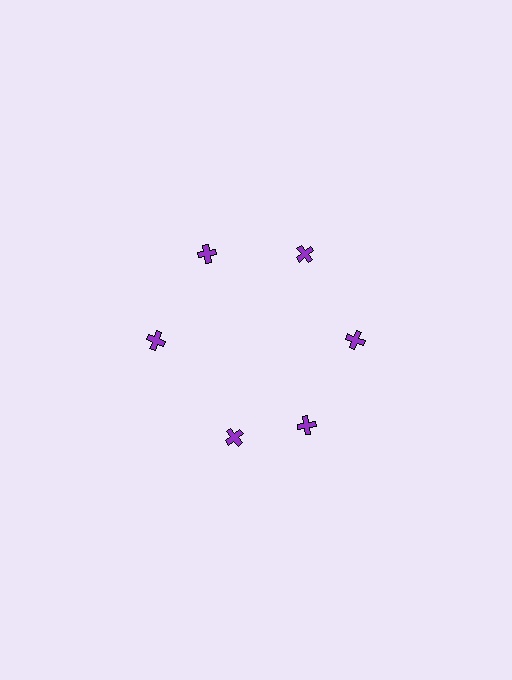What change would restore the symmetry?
The symmetry would be restored by rotating it back into even spacing with its neighbors so that all 6 crosses sit at equal angles and equal distance from the center.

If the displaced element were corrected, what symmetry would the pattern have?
It would have 6-fold rotational symmetry — the pattern would map onto itself every 60 degrees.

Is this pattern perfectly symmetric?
No. The 6 purple crosses are arranged in a ring, but one element near the 7 o'clock position is rotated out of alignment along the ring, breaking the 6-fold rotational symmetry.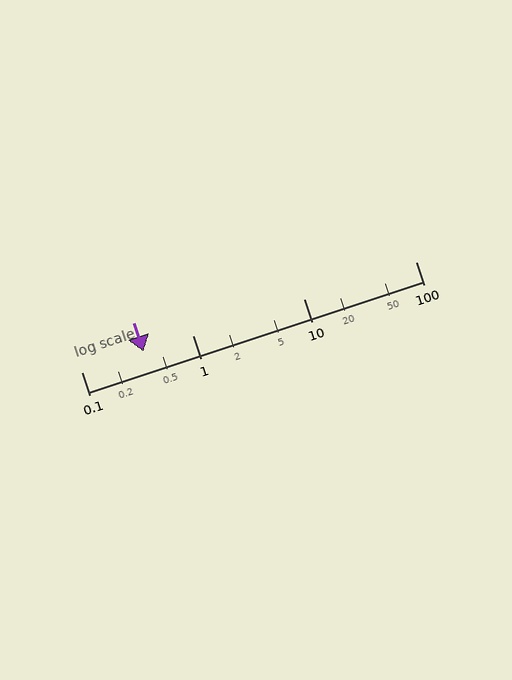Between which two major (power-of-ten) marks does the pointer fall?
The pointer is between 0.1 and 1.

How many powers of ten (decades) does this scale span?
The scale spans 3 decades, from 0.1 to 100.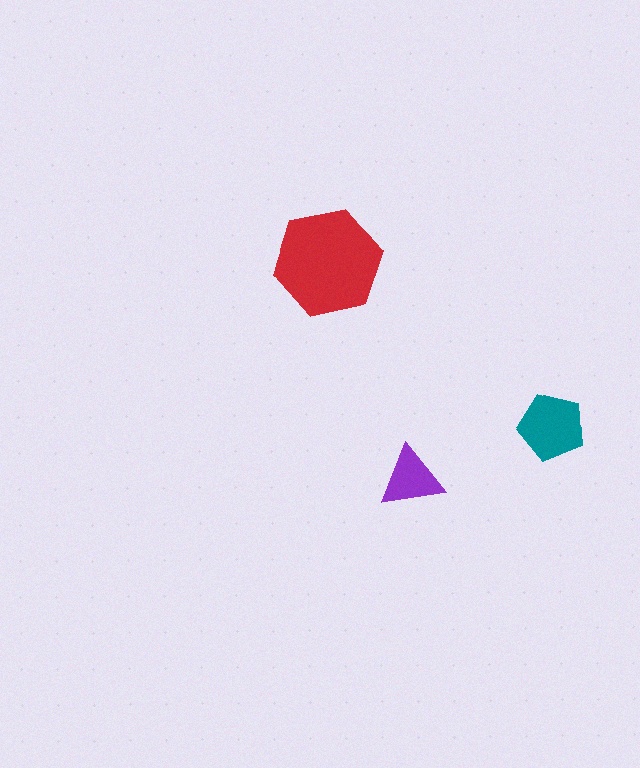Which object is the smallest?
The purple triangle.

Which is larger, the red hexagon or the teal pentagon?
The red hexagon.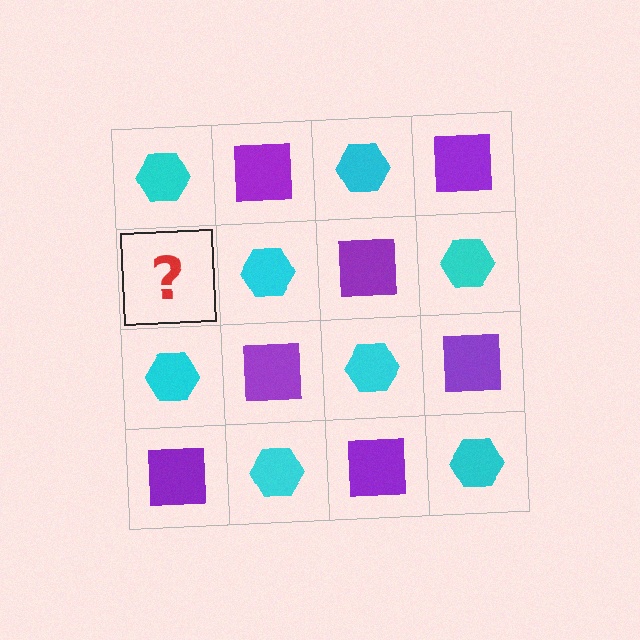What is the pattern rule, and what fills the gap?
The rule is that it alternates cyan hexagon and purple square in a checkerboard pattern. The gap should be filled with a purple square.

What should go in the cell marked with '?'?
The missing cell should contain a purple square.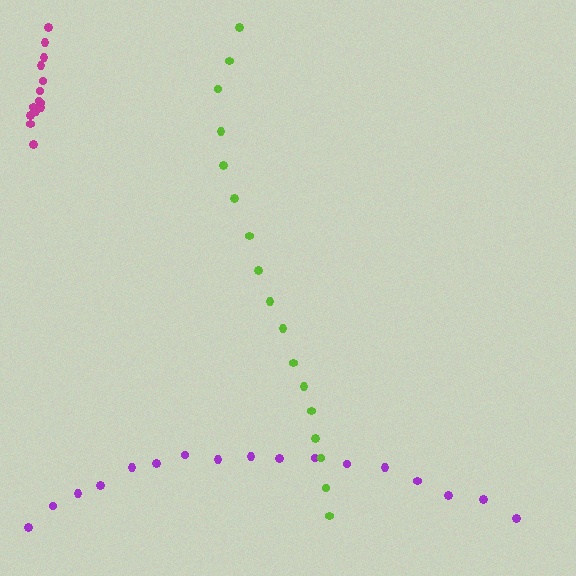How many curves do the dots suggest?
There are 3 distinct paths.